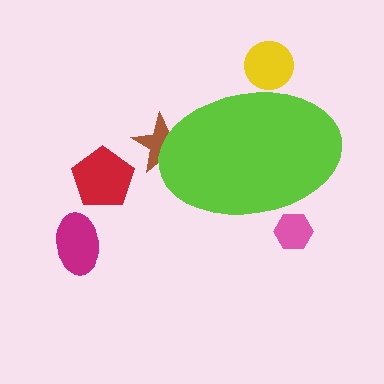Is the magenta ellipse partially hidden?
No, the magenta ellipse is fully visible.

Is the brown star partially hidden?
Yes, the brown star is partially hidden behind the lime ellipse.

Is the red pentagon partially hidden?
No, the red pentagon is fully visible.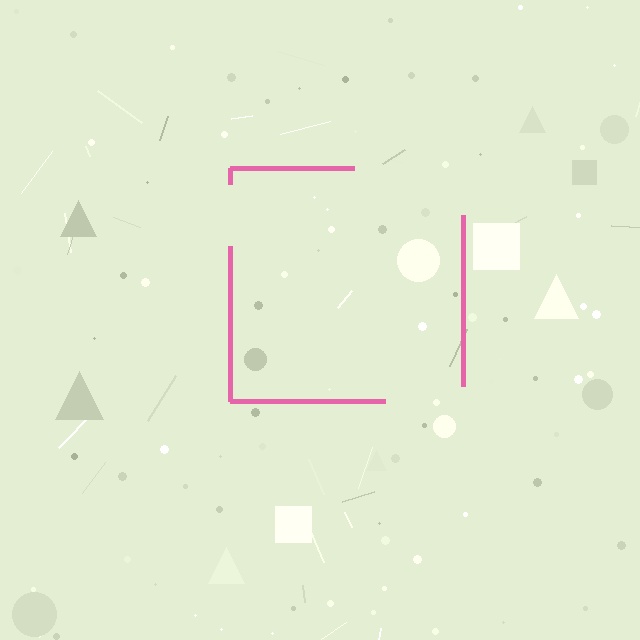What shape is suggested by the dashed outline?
The dashed outline suggests a square.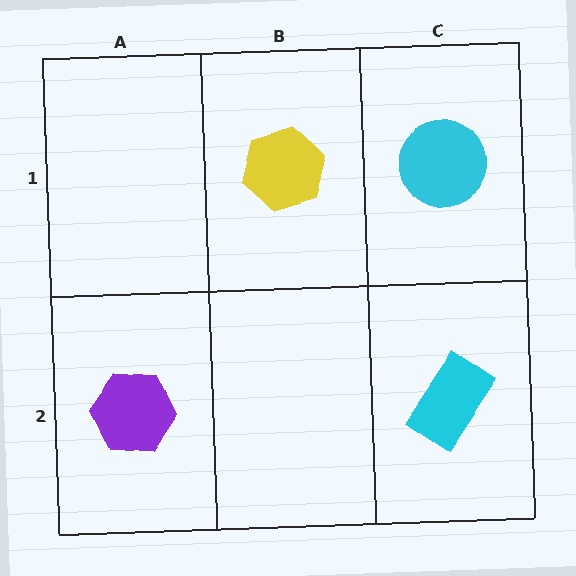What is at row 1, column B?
A yellow hexagon.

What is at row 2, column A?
A purple hexagon.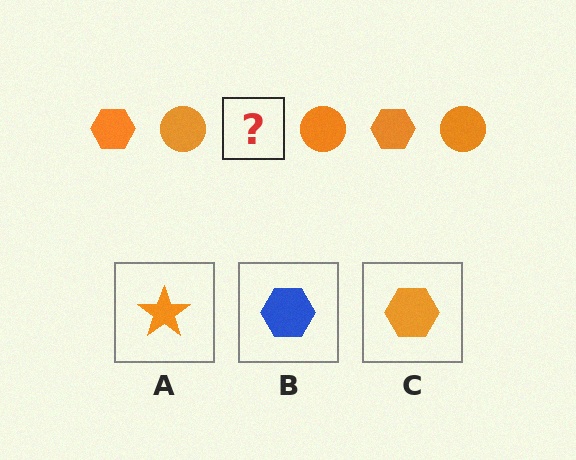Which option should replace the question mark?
Option C.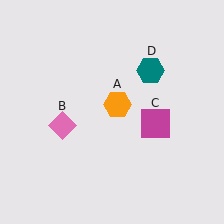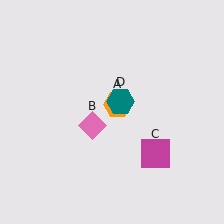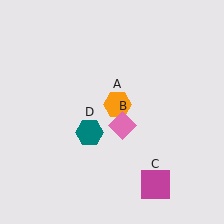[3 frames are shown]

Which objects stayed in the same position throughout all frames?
Orange hexagon (object A) remained stationary.